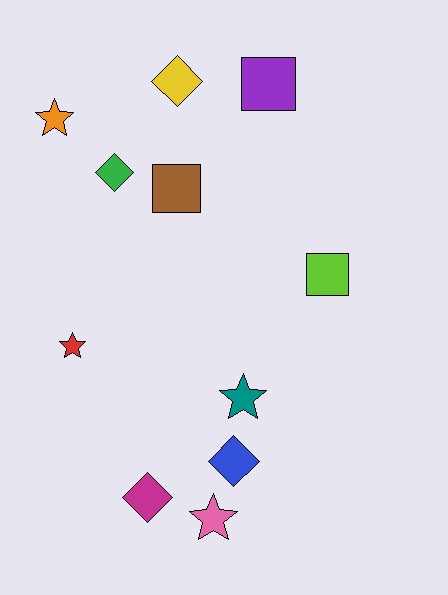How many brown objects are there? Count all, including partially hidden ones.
There is 1 brown object.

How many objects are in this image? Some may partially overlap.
There are 11 objects.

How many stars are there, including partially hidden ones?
There are 4 stars.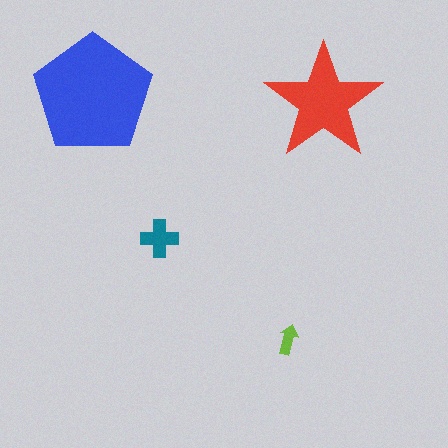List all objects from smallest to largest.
The lime arrow, the teal cross, the red star, the blue pentagon.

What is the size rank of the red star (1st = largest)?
2nd.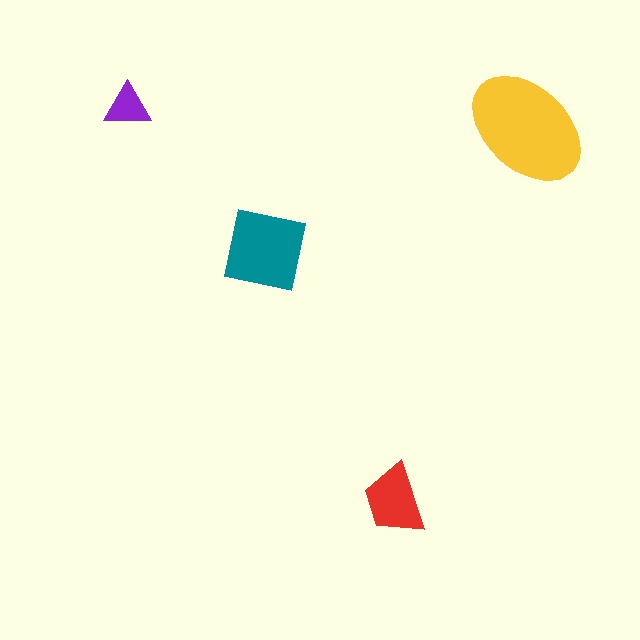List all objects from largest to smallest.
The yellow ellipse, the teal square, the red trapezoid, the purple triangle.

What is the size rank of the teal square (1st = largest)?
2nd.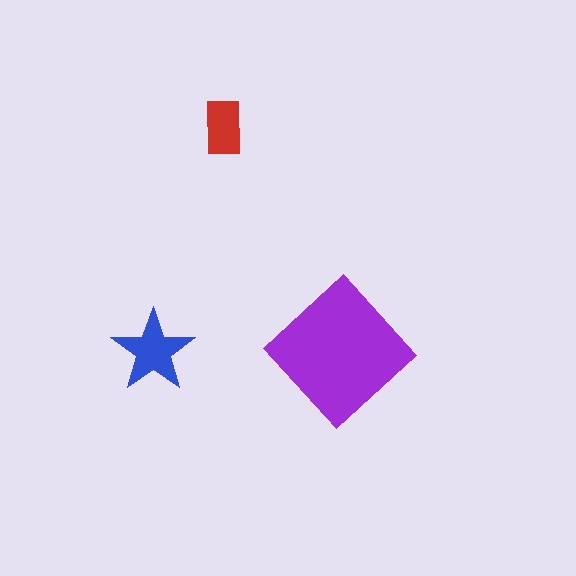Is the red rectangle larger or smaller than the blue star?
Smaller.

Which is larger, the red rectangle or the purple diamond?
The purple diamond.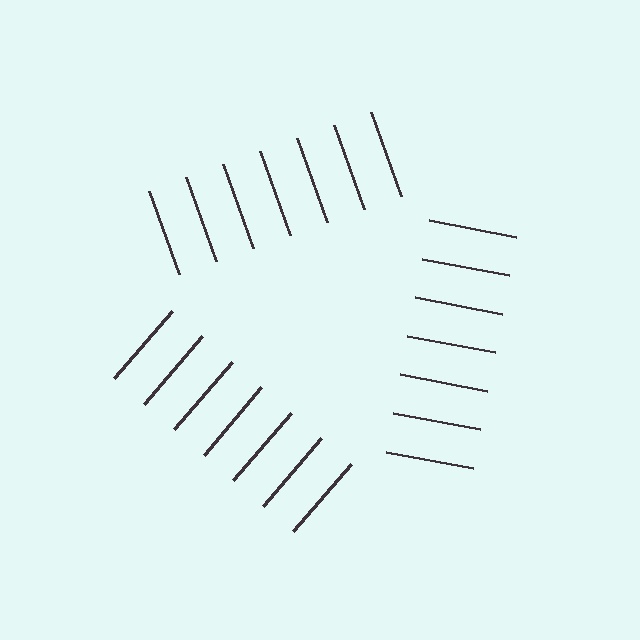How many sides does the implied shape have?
3 sides — the line-ends trace a triangle.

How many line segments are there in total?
21 — 7 along each of the 3 edges.